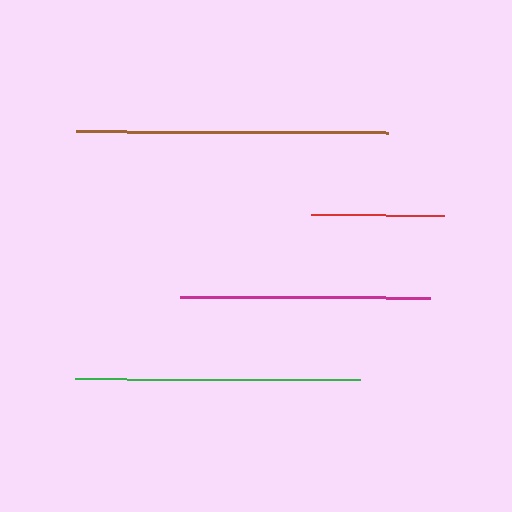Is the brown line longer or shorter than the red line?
The brown line is longer than the red line.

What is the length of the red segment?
The red segment is approximately 133 pixels long.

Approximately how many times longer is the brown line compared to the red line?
The brown line is approximately 2.3 times the length of the red line.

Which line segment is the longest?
The brown line is the longest at approximately 311 pixels.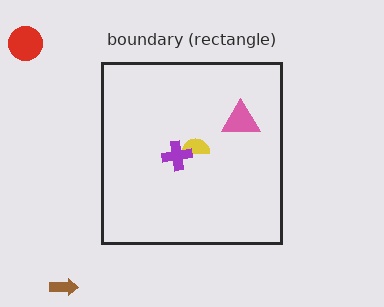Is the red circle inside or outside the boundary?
Outside.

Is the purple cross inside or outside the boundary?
Inside.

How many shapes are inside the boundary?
3 inside, 2 outside.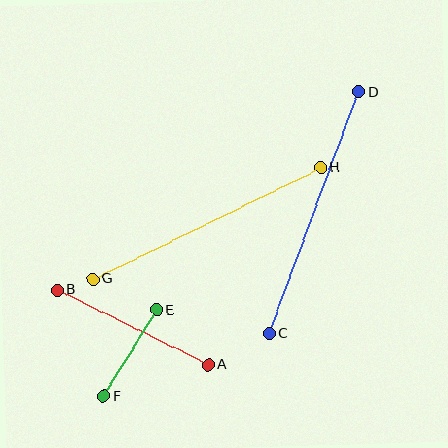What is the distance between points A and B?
The distance is approximately 169 pixels.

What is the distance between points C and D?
The distance is approximately 258 pixels.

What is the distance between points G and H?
The distance is approximately 254 pixels.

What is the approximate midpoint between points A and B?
The midpoint is at approximately (133, 328) pixels.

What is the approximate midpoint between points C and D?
The midpoint is at approximately (314, 213) pixels.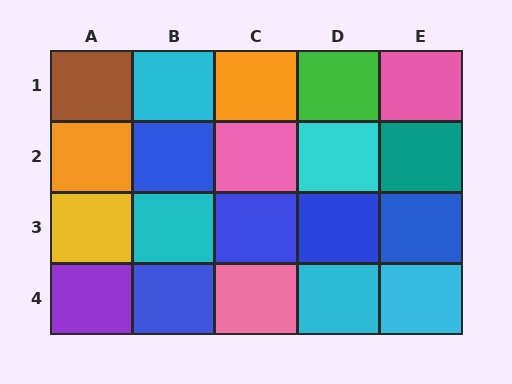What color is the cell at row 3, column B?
Cyan.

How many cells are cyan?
5 cells are cyan.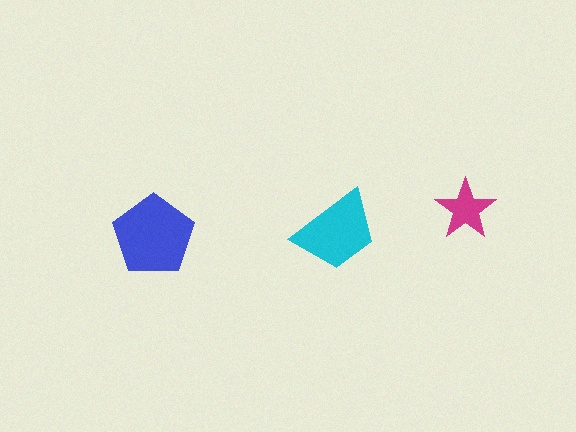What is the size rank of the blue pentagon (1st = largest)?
1st.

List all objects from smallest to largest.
The magenta star, the cyan trapezoid, the blue pentagon.